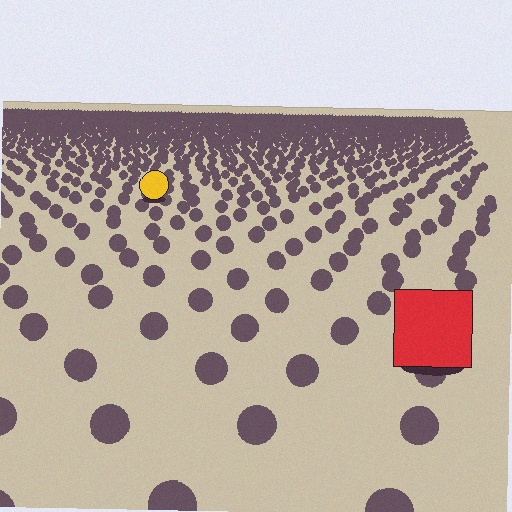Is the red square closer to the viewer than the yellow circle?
Yes. The red square is closer — you can tell from the texture gradient: the ground texture is coarser near it.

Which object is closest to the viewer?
The red square is closest. The texture marks near it are larger and more spread out.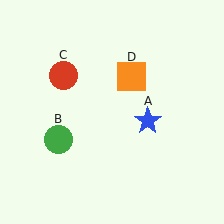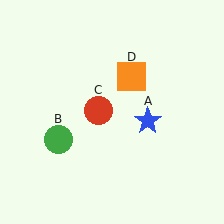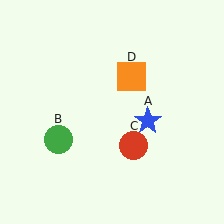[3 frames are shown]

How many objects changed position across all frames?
1 object changed position: red circle (object C).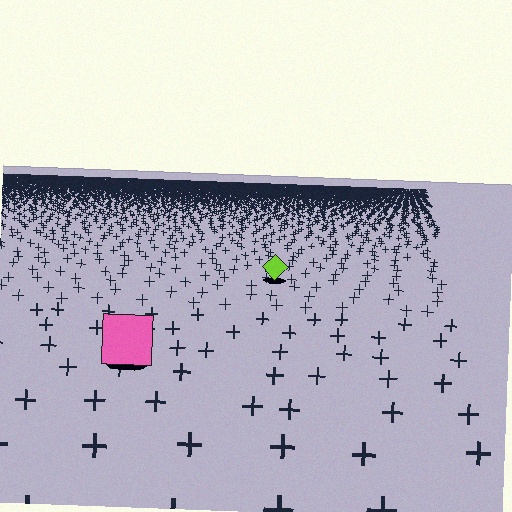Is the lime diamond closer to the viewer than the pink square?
No. The pink square is closer — you can tell from the texture gradient: the ground texture is coarser near it.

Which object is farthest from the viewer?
The lime diamond is farthest from the viewer. It appears smaller and the ground texture around it is denser.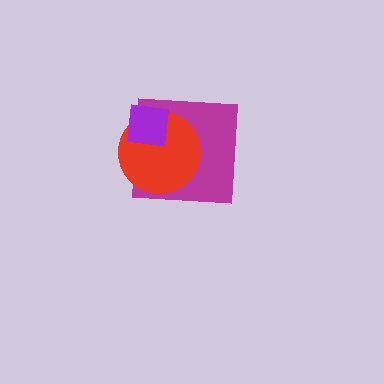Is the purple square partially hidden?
No, no other shape covers it.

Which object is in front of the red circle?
The purple square is in front of the red circle.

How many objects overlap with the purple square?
2 objects overlap with the purple square.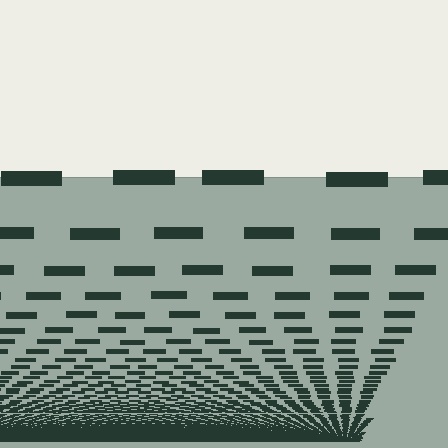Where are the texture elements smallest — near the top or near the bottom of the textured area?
Near the bottom.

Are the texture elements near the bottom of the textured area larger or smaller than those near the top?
Smaller. The gradient is inverted — elements near the bottom are smaller and denser.